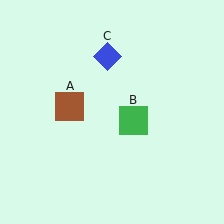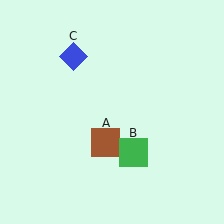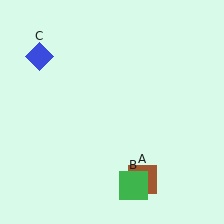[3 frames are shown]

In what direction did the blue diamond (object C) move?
The blue diamond (object C) moved left.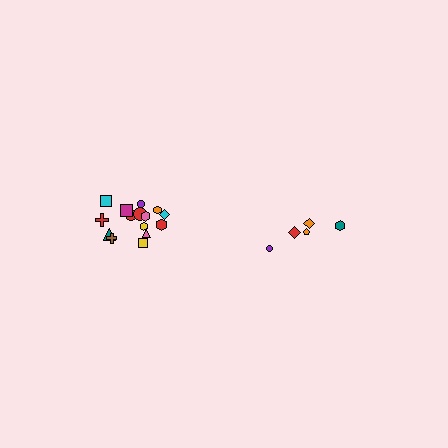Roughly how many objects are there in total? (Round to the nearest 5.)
Roughly 20 objects in total.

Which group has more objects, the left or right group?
The left group.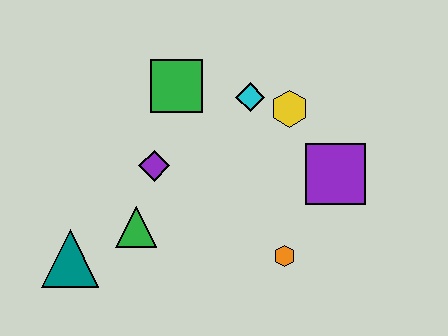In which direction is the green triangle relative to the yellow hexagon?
The green triangle is to the left of the yellow hexagon.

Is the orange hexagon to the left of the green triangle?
No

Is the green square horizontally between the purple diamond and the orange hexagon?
Yes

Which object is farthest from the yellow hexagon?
The teal triangle is farthest from the yellow hexagon.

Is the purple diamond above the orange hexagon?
Yes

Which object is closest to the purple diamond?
The green triangle is closest to the purple diamond.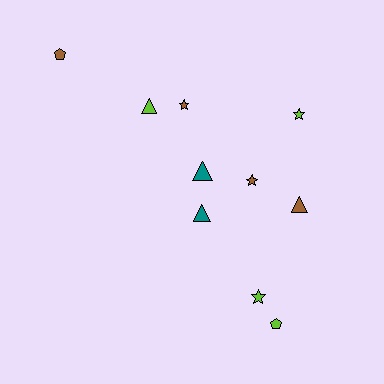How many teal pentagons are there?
There are no teal pentagons.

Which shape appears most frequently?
Triangle, with 4 objects.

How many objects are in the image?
There are 10 objects.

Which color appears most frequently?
Lime, with 4 objects.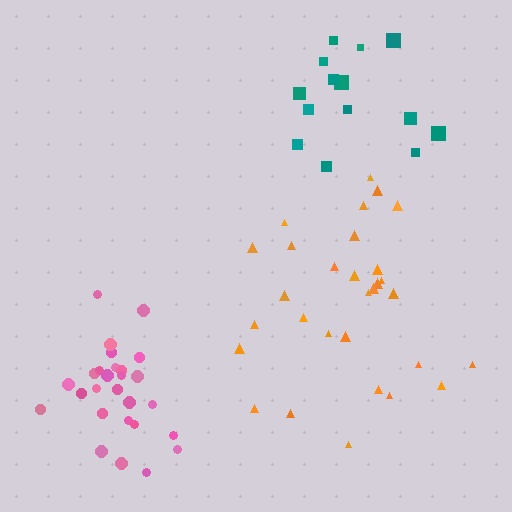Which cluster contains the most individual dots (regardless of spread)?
Orange (30).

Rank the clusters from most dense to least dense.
pink, orange, teal.